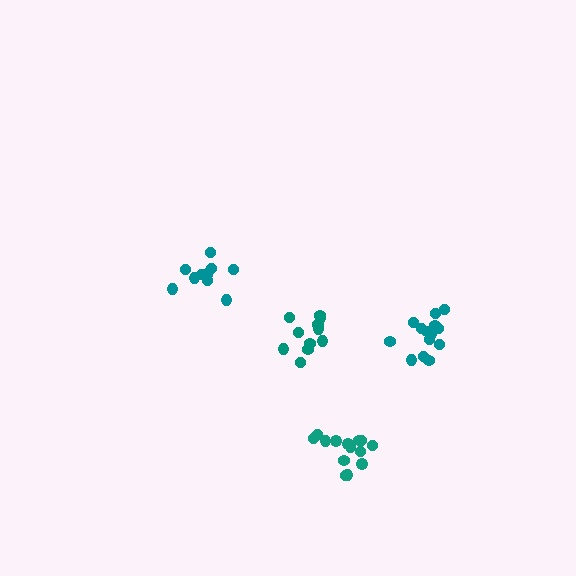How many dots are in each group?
Group 1: 14 dots, Group 2: 11 dots, Group 3: 11 dots, Group 4: 14 dots (50 total).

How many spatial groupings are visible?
There are 4 spatial groupings.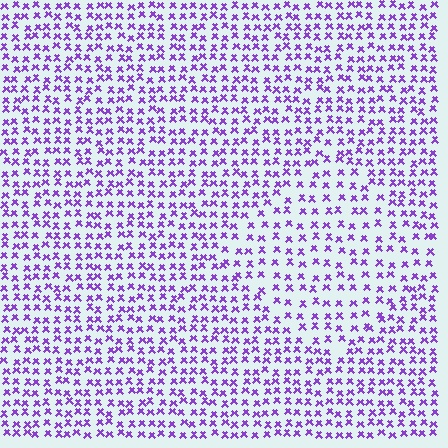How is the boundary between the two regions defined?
The boundary is defined by a change in element density (approximately 1.5x ratio). All elements are the same color, size, and shape.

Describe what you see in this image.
The image contains small purple elements arranged at two different densities. A diamond-shaped region is visible where the elements are less densely packed than the surrounding area.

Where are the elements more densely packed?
The elements are more densely packed outside the diamond boundary.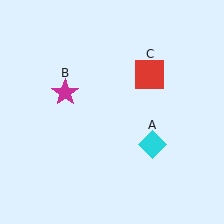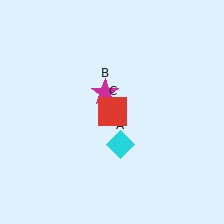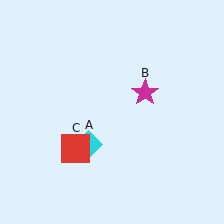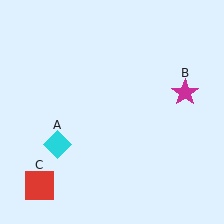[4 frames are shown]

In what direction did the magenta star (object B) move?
The magenta star (object B) moved right.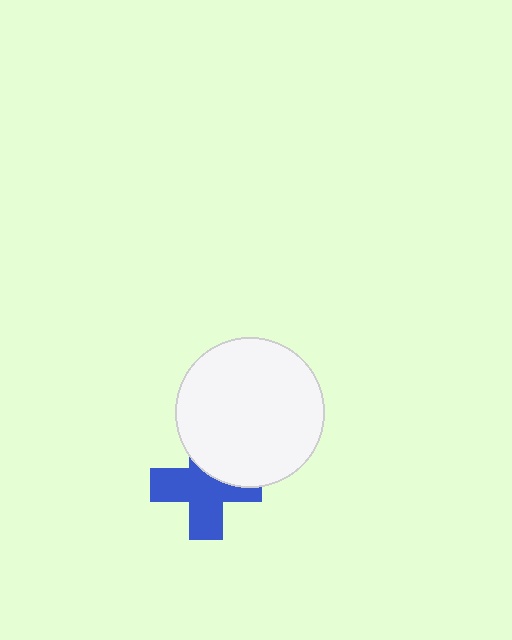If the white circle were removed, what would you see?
You would see the complete blue cross.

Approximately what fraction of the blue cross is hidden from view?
Roughly 34% of the blue cross is hidden behind the white circle.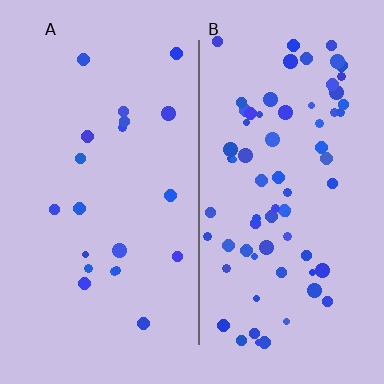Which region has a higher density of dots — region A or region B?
B (the right).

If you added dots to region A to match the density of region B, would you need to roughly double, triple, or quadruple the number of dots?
Approximately quadruple.